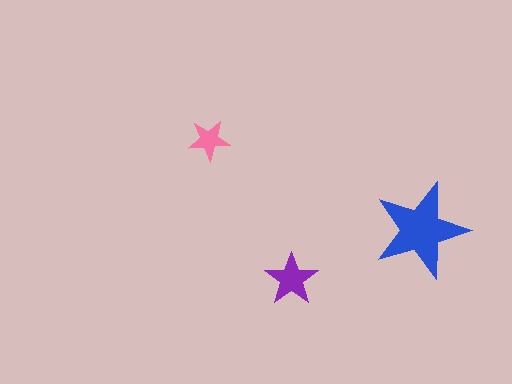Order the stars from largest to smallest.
the blue one, the purple one, the pink one.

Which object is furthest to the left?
The pink star is leftmost.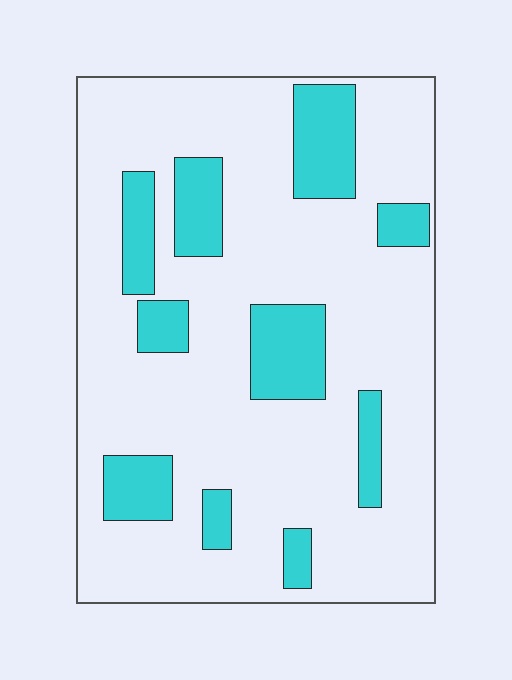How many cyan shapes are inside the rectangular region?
10.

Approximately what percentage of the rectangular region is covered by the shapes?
Approximately 20%.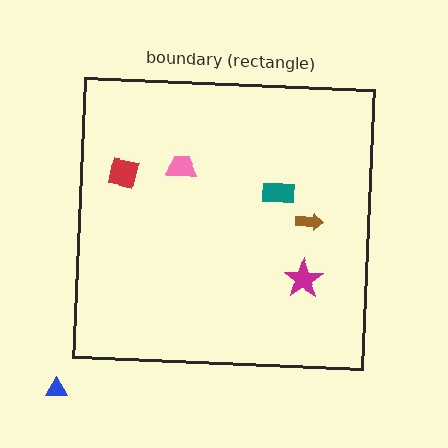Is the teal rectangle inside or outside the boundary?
Inside.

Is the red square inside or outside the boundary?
Inside.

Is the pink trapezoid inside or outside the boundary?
Inside.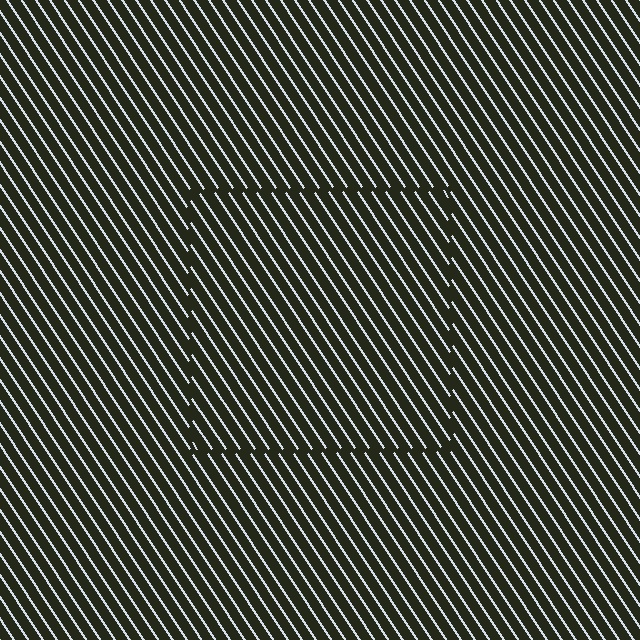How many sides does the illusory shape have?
4 sides — the line-ends trace a square.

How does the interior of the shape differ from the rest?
The interior of the shape contains the same grating, shifted by half a period — the contour is defined by the phase discontinuity where line-ends from the inner and outer gratings abut.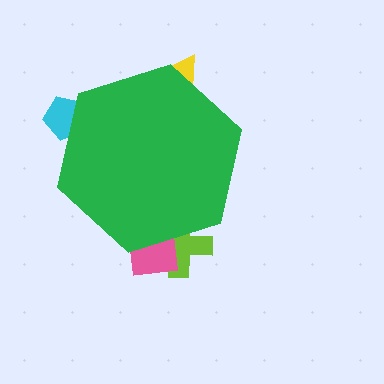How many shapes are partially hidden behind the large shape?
4 shapes are partially hidden.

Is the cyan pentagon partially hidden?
Yes, the cyan pentagon is partially hidden behind the green hexagon.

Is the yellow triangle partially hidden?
Yes, the yellow triangle is partially hidden behind the green hexagon.